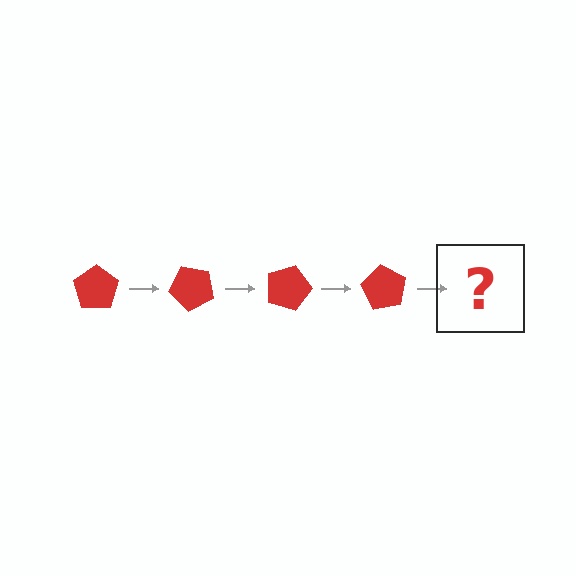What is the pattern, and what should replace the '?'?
The pattern is that the pentagon rotates 45 degrees each step. The '?' should be a red pentagon rotated 180 degrees.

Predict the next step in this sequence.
The next step is a red pentagon rotated 180 degrees.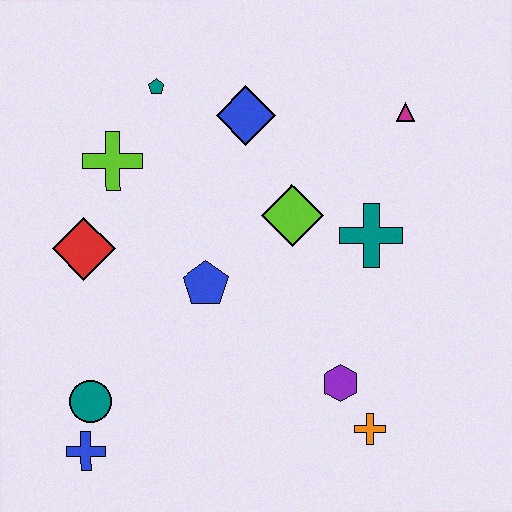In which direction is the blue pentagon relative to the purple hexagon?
The blue pentagon is to the left of the purple hexagon.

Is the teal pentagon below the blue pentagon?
No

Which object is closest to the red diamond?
The lime cross is closest to the red diamond.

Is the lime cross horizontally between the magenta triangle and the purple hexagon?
No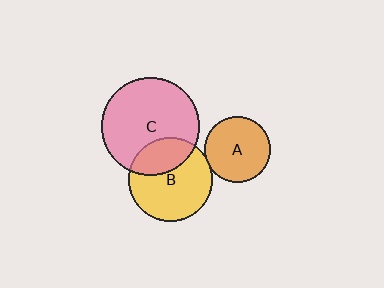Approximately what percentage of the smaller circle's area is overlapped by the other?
Approximately 30%.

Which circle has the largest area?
Circle C (pink).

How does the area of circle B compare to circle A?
Approximately 1.6 times.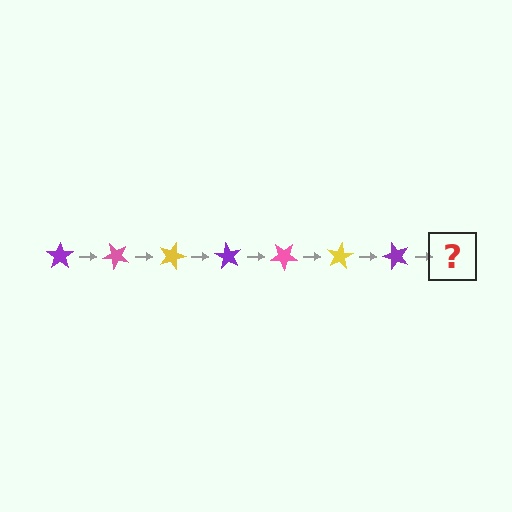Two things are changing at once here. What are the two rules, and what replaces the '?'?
The two rules are that it rotates 45 degrees each step and the color cycles through purple, pink, and yellow. The '?' should be a pink star, rotated 315 degrees from the start.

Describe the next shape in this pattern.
It should be a pink star, rotated 315 degrees from the start.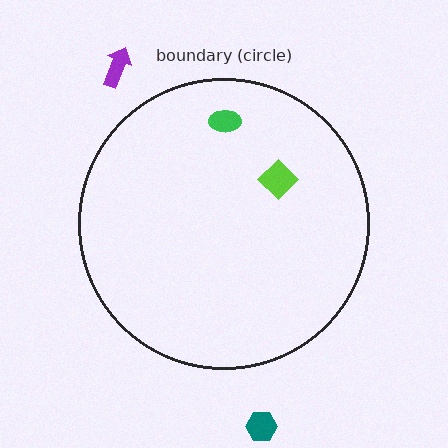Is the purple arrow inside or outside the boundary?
Outside.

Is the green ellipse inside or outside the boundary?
Inside.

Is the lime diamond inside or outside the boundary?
Inside.